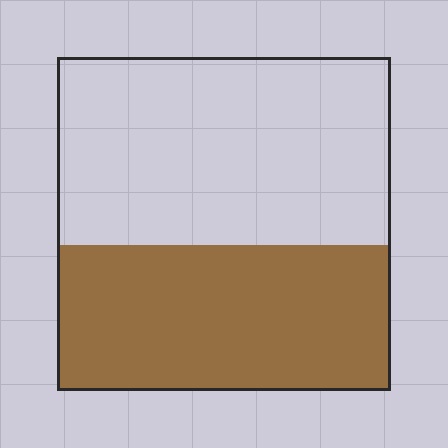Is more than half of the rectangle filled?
No.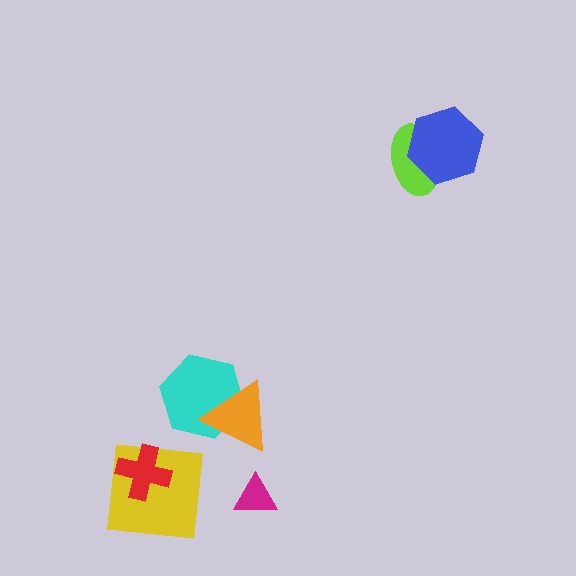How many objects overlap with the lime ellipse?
1 object overlaps with the lime ellipse.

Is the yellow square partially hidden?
Yes, it is partially covered by another shape.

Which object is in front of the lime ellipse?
The blue hexagon is in front of the lime ellipse.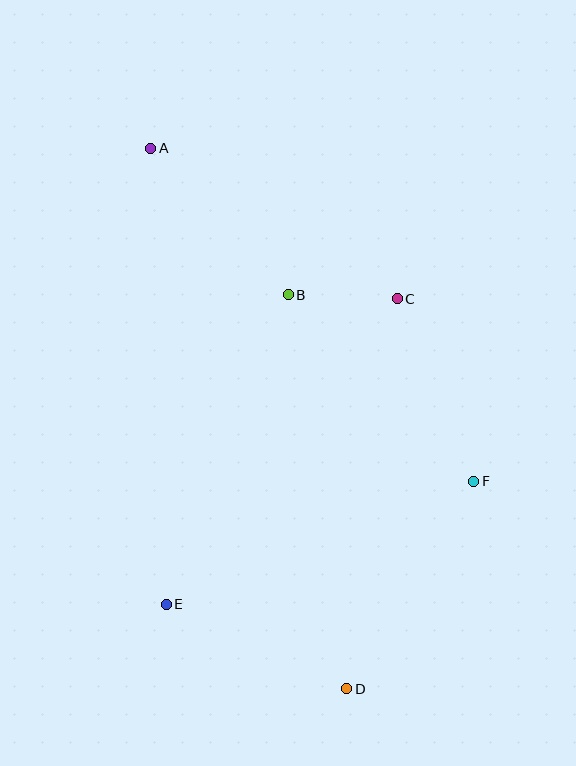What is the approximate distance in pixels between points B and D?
The distance between B and D is approximately 398 pixels.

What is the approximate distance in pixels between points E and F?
The distance between E and F is approximately 331 pixels.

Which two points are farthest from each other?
Points A and D are farthest from each other.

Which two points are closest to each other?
Points B and C are closest to each other.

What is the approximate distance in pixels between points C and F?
The distance between C and F is approximately 198 pixels.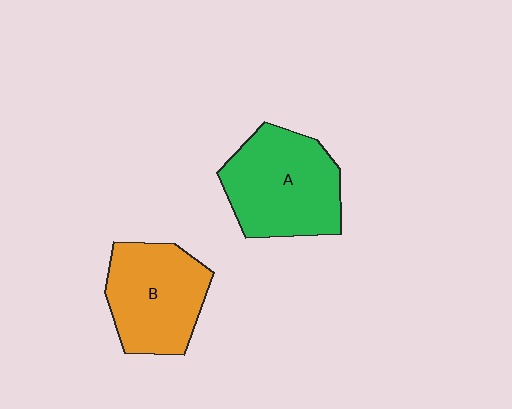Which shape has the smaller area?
Shape B (orange).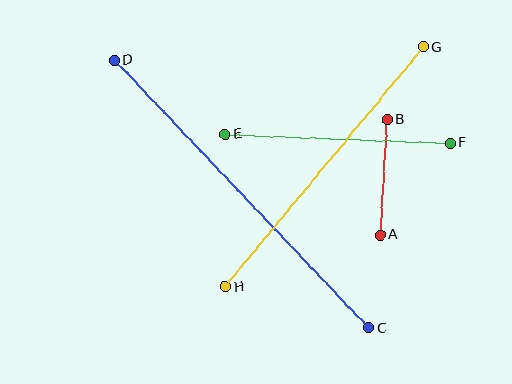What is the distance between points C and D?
The distance is approximately 369 pixels.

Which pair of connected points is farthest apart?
Points C and D are farthest apart.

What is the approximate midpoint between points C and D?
The midpoint is at approximately (242, 194) pixels.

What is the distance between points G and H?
The distance is approximately 311 pixels.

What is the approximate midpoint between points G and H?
The midpoint is at approximately (324, 167) pixels.